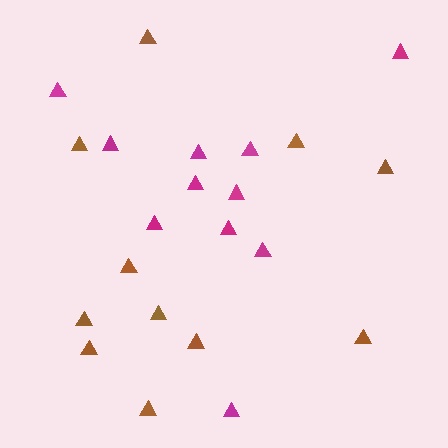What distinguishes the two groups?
There are 2 groups: one group of brown triangles (11) and one group of magenta triangles (11).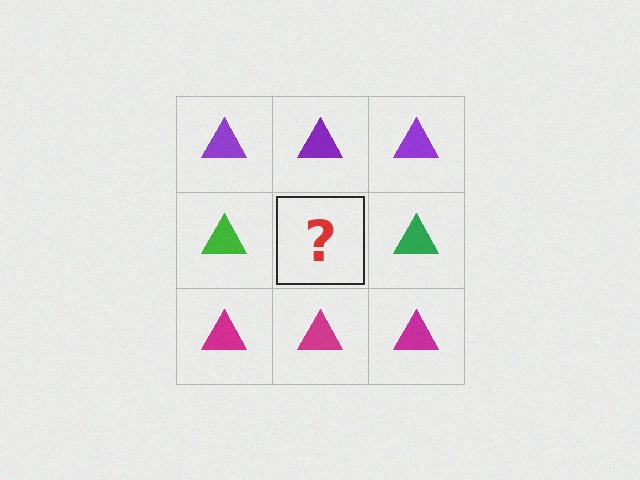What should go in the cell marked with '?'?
The missing cell should contain a green triangle.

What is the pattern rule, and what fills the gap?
The rule is that each row has a consistent color. The gap should be filled with a green triangle.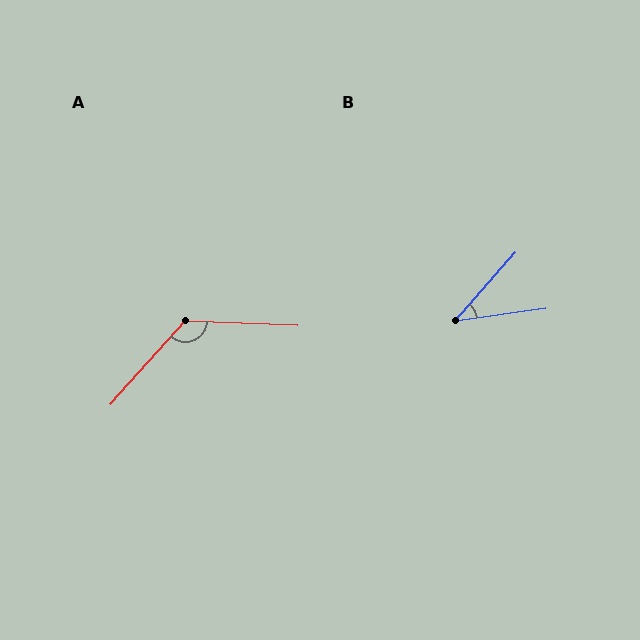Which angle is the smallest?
B, at approximately 41 degrees.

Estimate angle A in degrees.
Approximately 130 degrees.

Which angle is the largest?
A, at approximately 130 degrees.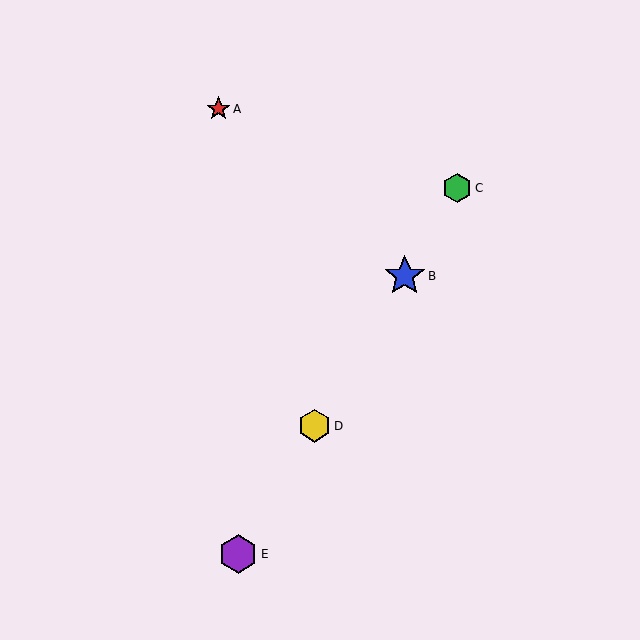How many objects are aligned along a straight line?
4 objects (B, C, D, E) are aligned along a straight line.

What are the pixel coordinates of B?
Object B is at (405, 276).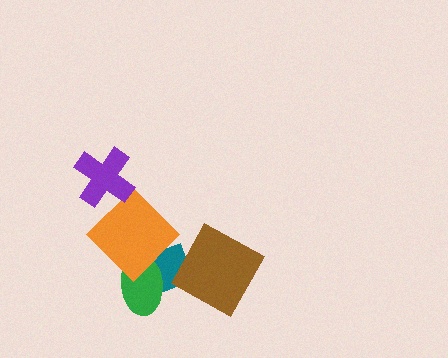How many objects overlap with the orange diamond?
3 objects overlap with the orange diamond.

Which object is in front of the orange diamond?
The purple cross is in front of the orange diamond.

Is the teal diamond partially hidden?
Yes, it is partially covered by another shape.